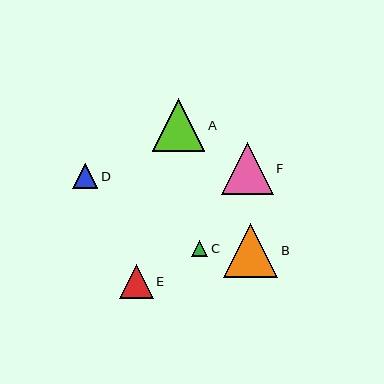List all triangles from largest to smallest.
From largest to smallest: B, A, F, E, D, C.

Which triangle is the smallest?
Triangle C is the smallest with a size of approximately 16 pixels.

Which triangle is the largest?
Triangle B is the largest with a size of approximately 54 pixels.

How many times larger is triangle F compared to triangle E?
Triangle F is approximately 1.5 times the size of triangle E.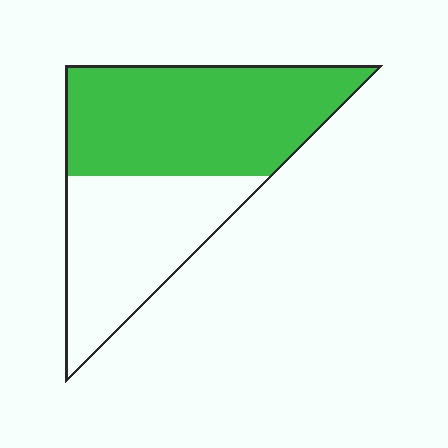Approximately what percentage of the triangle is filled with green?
Approximately 60%.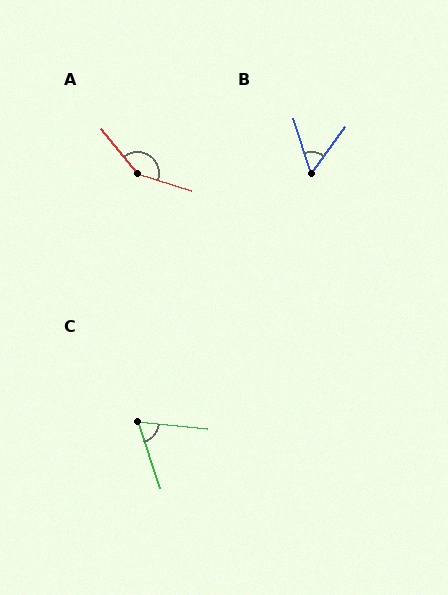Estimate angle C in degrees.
Approximately 66 degrees.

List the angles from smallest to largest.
B (53°), C (66°), A (145°).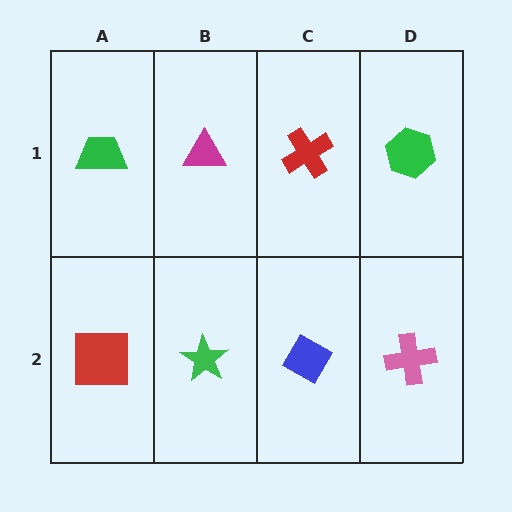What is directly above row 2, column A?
A green trapezoid.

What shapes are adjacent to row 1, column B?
A green star (row 2, column B), a green trapezoid (row 1, column A), a red cross (row 1, column C).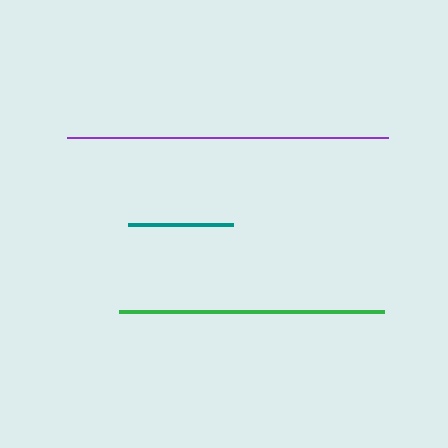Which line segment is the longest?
The purple line is the longest at approximately 322 pixels.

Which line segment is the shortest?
The teal line is the shortest at approximately 104 pixels.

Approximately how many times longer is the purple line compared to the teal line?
The purple line is approximately 3.1 times the length of the teal line.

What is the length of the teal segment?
The teal segment is approximately 104 pixels long.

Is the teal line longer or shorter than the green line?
The green line is longer than the teal line.